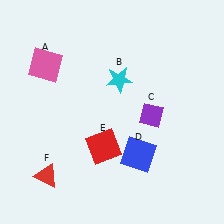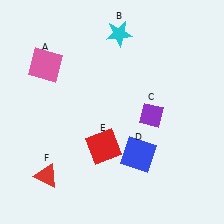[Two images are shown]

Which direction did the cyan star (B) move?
The cyan star (B) moved up.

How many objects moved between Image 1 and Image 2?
1 object moved between the two images.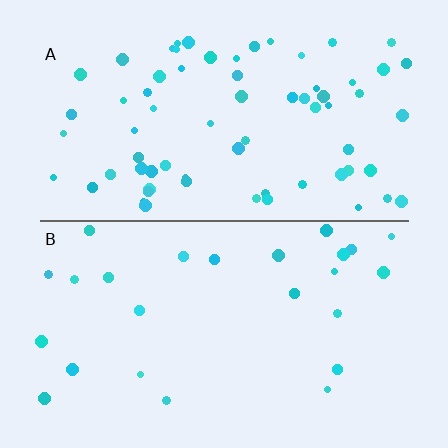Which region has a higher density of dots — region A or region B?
A (the top).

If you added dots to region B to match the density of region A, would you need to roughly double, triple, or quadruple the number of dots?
Approximately triple.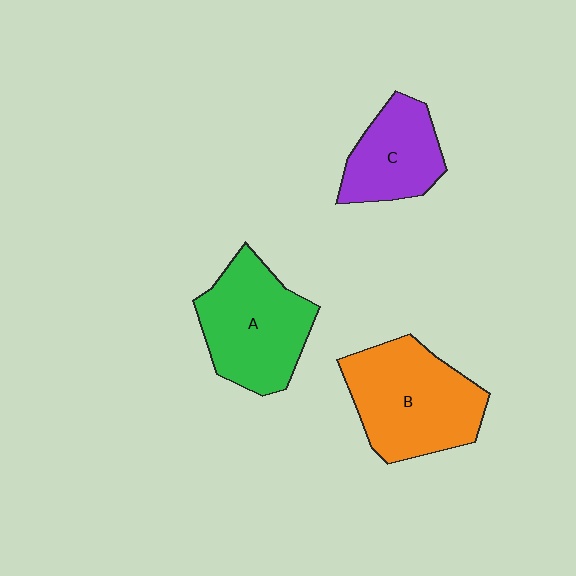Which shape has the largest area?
Shape B (orange).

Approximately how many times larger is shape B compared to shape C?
Approximately 1.6 times.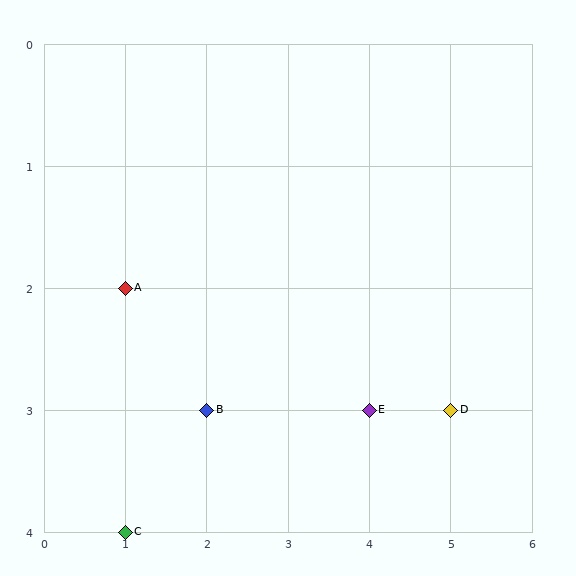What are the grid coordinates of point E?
Point E is at grid coordinates (4, 3).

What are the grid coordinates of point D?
Point D is at grid coordinates (5, 3).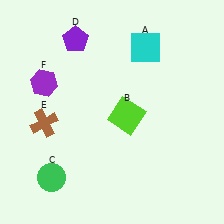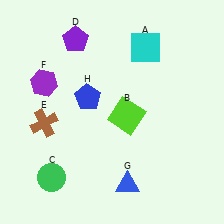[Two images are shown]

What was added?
A blue triangle (G), a blue pentagon (H) were added in Image 2.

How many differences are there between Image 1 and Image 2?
There are 2 differences between the two images.